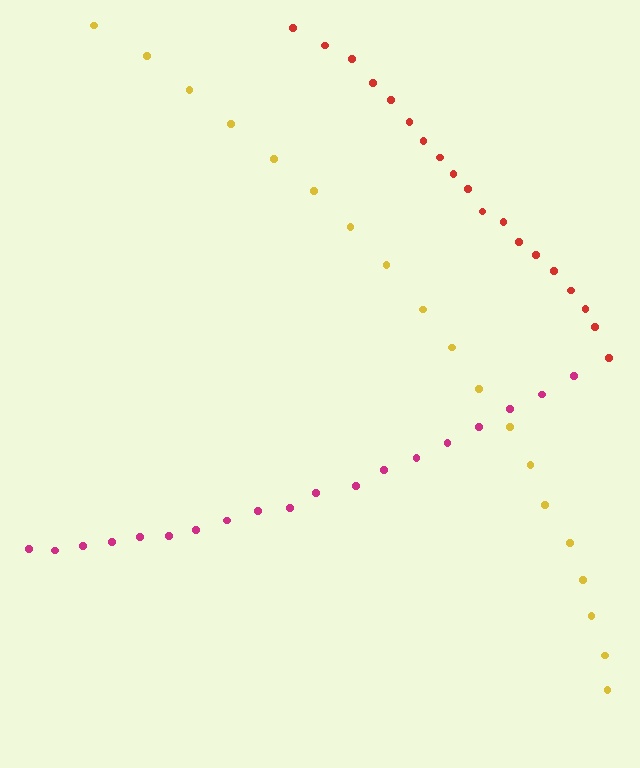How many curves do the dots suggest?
There are 3 distinct paths.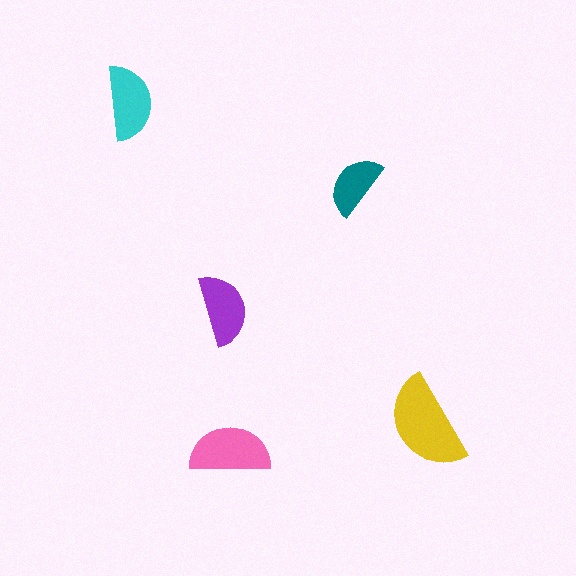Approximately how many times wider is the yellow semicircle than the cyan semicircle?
About 1.5 times wider.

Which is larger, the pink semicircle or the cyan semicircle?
The pink one.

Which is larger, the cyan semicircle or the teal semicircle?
The cyan one.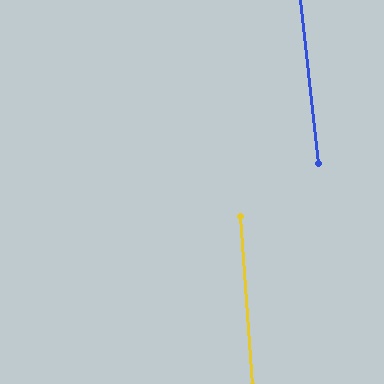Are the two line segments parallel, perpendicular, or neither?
Parallel — their directions differ by only 2.0°.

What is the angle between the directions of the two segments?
Approximately 2 degrees.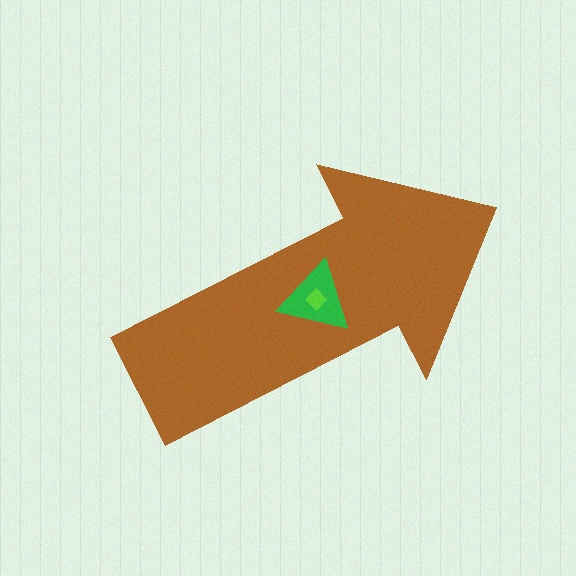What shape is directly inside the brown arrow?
The green triangle.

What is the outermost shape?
The brown arrow.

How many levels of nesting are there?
3.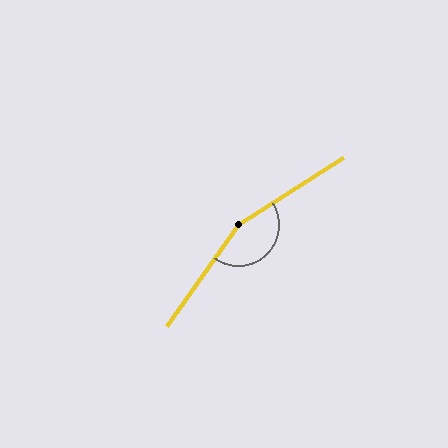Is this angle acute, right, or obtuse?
It is obtuse.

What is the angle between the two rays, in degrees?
Approximately 158 degrees.